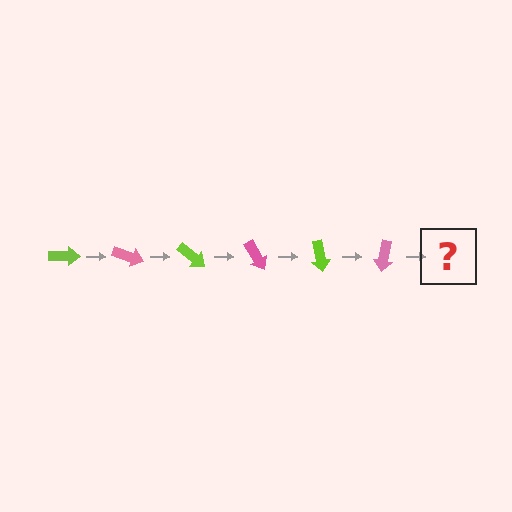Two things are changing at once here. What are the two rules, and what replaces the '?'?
The two rules are that it rotates 20 degrees each step and the color cycles through lime and pink. The '?' should be a lime arrow, rotated 120 degrees from the start.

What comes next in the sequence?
The next element should be a lime arrow, rotated 120 degrees from the start.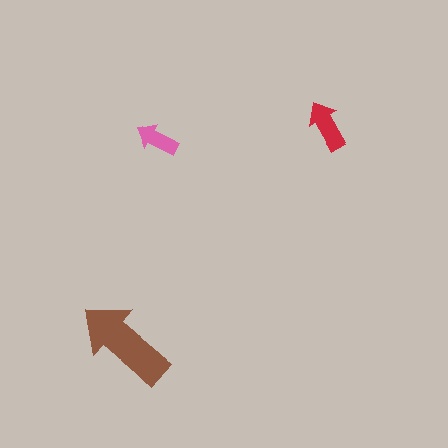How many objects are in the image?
There are 3 objects in the image.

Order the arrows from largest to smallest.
the brown one, the red one, the pink one.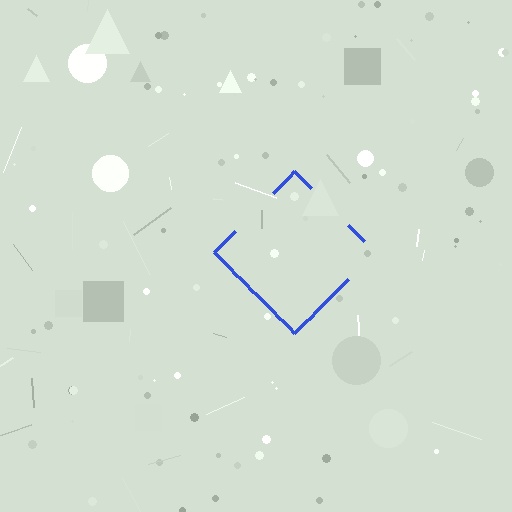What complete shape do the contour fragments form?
The contour fragments form a diamond.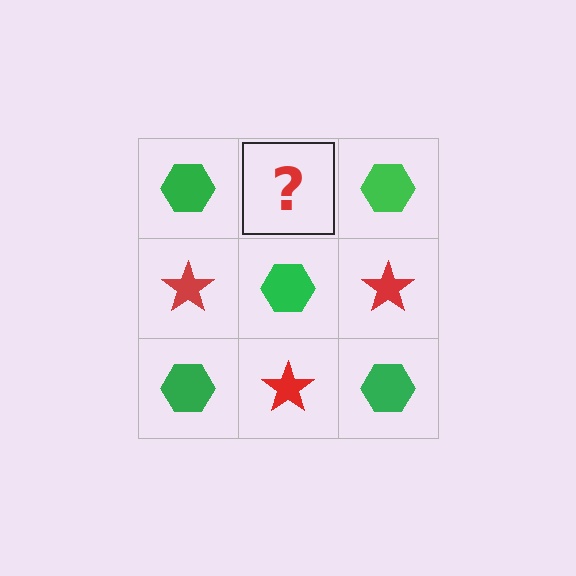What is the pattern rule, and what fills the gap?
The rule is that it alternates green hexagon and red star in a checkerboard pattern. The gap should be filled with a red star.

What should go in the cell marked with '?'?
The missing cell should contain a red star.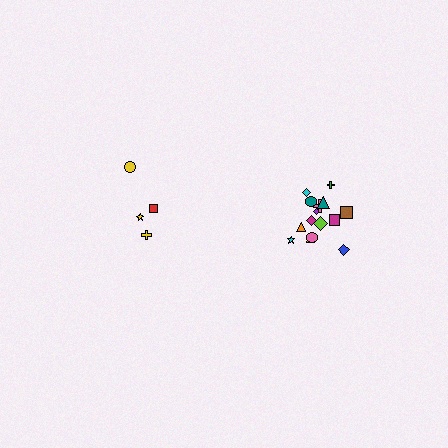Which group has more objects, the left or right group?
The right group.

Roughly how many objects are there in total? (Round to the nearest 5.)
Roughly 20 objects in total.